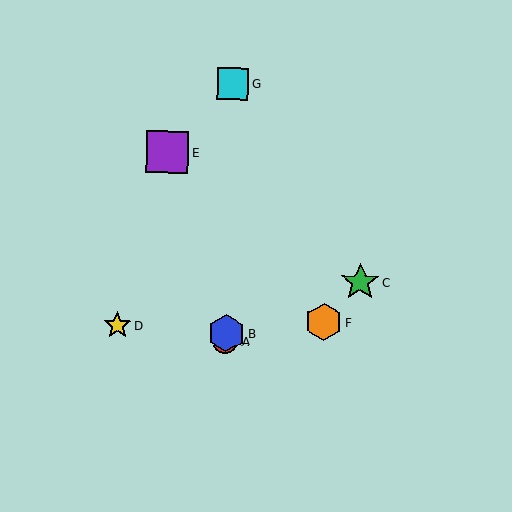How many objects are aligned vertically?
3 objects (A, B, G) are aligned vertically.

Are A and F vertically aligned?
No, A is at x≈226 and F is at x≈324.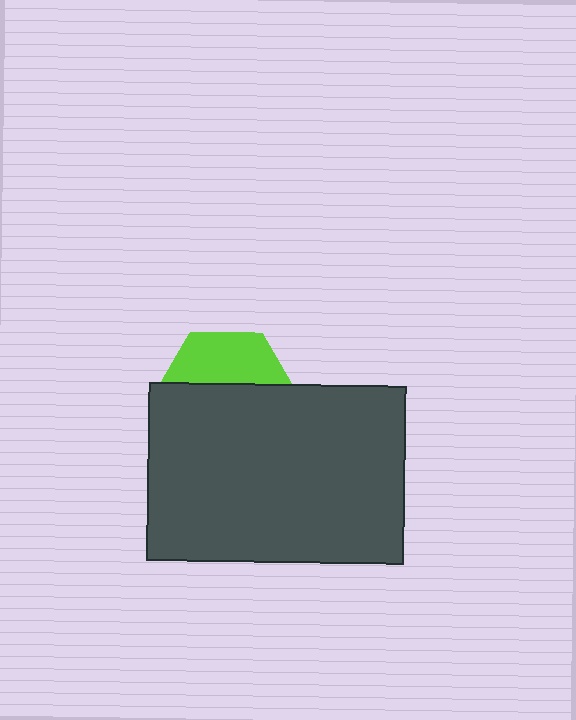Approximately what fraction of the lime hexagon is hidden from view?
Roughly 63% of the lime hexagon is hidden behind the dark gray rectangle.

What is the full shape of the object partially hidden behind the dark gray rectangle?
The partially hidden object is a lime hexagon.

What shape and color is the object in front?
The object in front is a dark gray rectangle.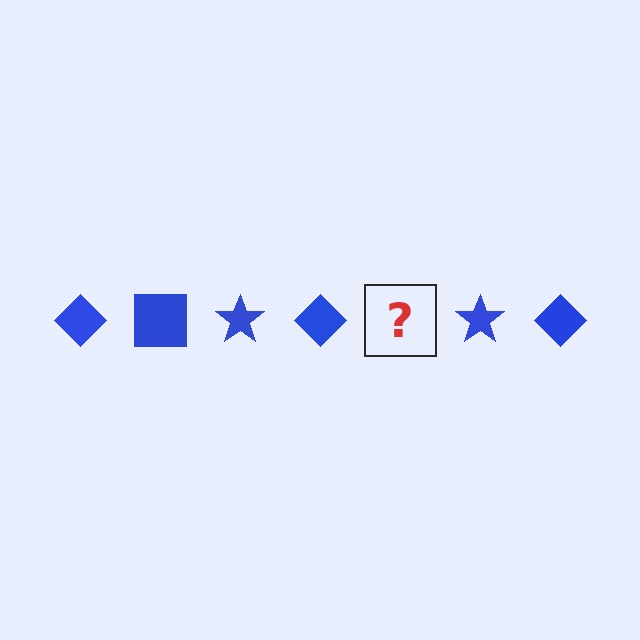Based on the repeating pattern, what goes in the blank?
The blank should be a blue square.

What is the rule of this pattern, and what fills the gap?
The rule is that the pattern cycles through diamond, square, star shapes in blue. The gap should be filled with a blue square.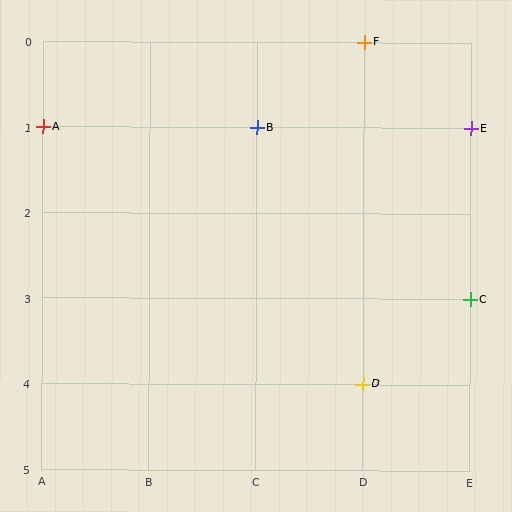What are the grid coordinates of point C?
Point C is at grid coordinates (E, 3).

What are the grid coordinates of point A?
Point A is at grid coordinates (A, 1).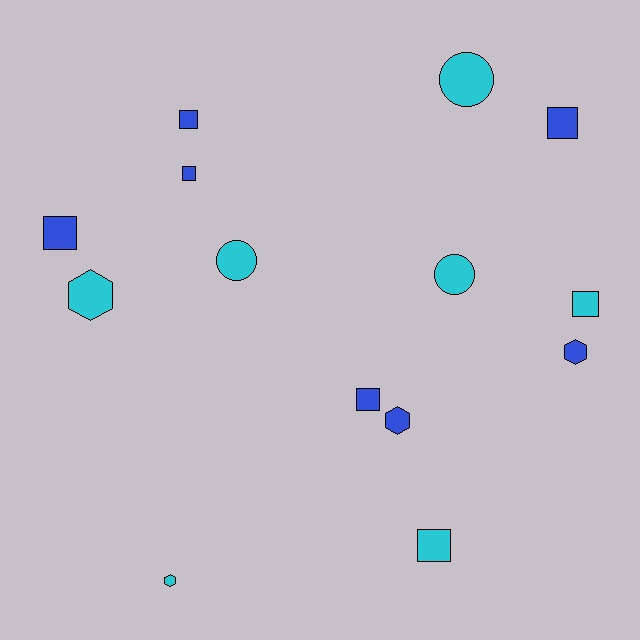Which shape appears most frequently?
Square, with 7 objects.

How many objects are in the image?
There are 14 objects.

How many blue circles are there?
There are no blue circles.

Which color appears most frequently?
Cyan, with 7 objects.